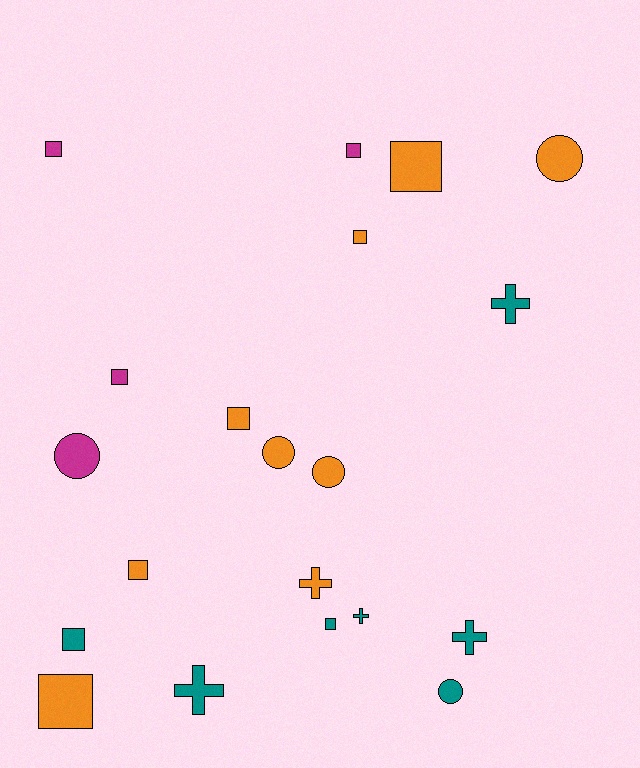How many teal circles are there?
There is 1 teal circle.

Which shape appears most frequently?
Square, with 10 objects.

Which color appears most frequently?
Orange, with 9 objects.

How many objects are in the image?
There are 20 objects.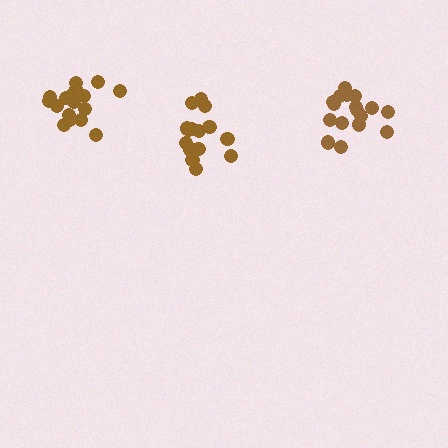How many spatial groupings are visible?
There are 3 spatial groupings.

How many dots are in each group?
Group 1: 17 dots, Group 2: 18 dots, Group 3: 15 dots (50 total).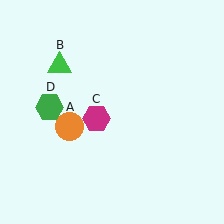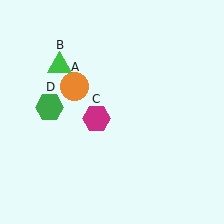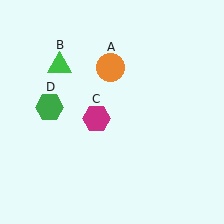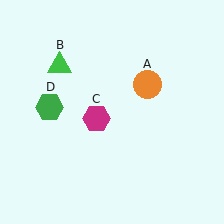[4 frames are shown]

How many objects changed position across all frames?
1 object changed position: orange circle (object A).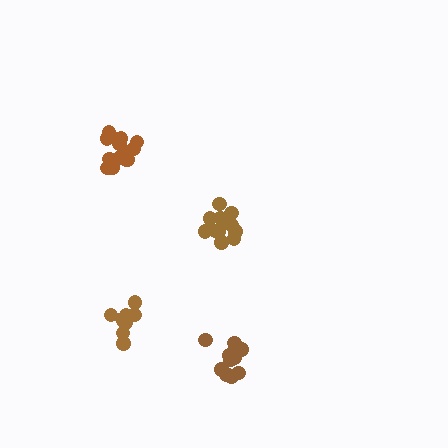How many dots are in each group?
Group 1: 15 dots, Group 2: 10 dots, Group 3: 12 dots, Group 4: 12 dots (49 total).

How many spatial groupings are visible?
There are 4 spatial groupings.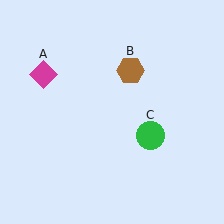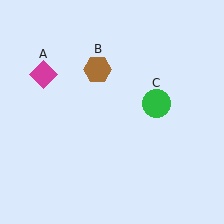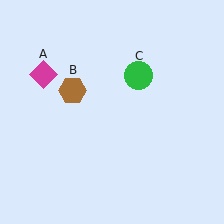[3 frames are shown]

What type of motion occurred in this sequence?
The brown hexagon (object B), green circle (object C) rotated counterclockwise around the center of the scene.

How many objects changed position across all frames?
2 objects changed position: brown hexagon (object B), green circle (object C).